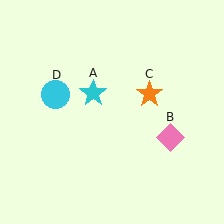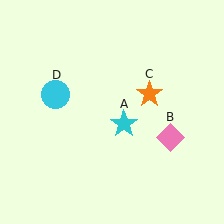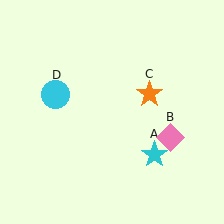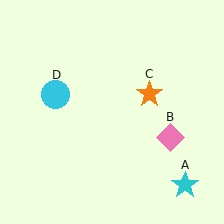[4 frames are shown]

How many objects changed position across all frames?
1 object changed position: cyan star (object A).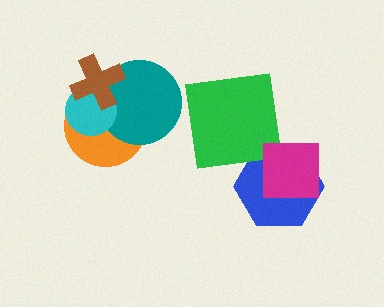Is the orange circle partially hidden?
Yes, it is partially covered by another shape.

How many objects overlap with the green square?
0 objects overlap with the green square.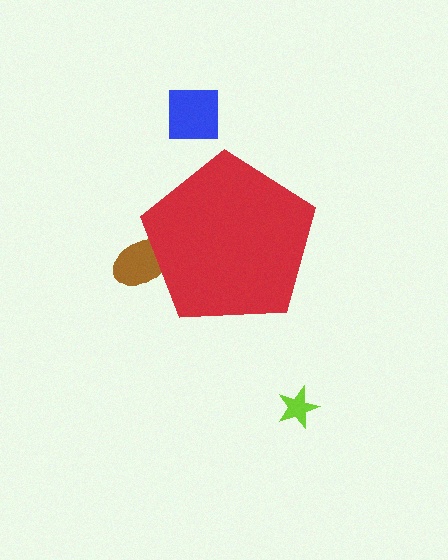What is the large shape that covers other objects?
A red pentagon.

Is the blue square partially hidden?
No, the blue square is fully visible.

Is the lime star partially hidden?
No, the lime star is fully visible.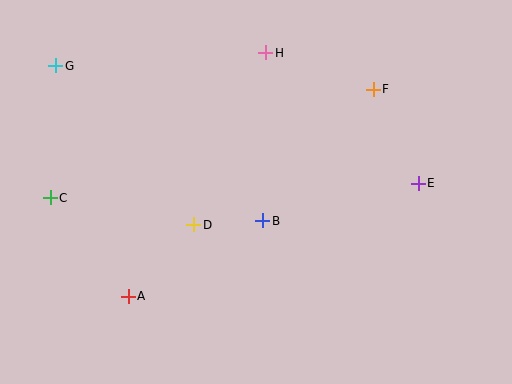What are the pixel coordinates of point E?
Point E is at (418, 183).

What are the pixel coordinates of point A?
Point A is at (128, 296).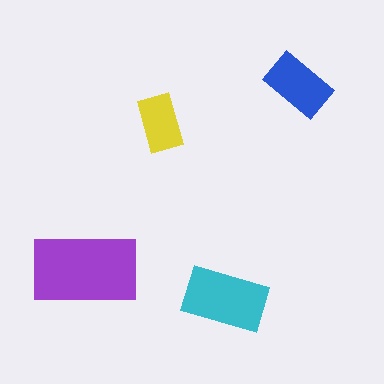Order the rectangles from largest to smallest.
the purple one, the cyan one, the blue one, the yellow one.